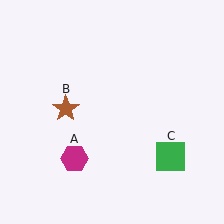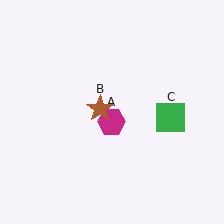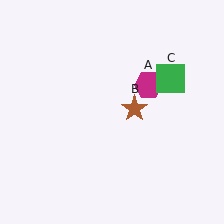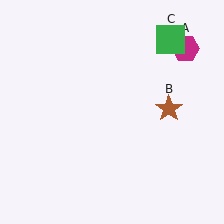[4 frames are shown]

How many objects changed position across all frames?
3 objects changed position: magenta hexagon (object A), brown star (object B), green square (object C).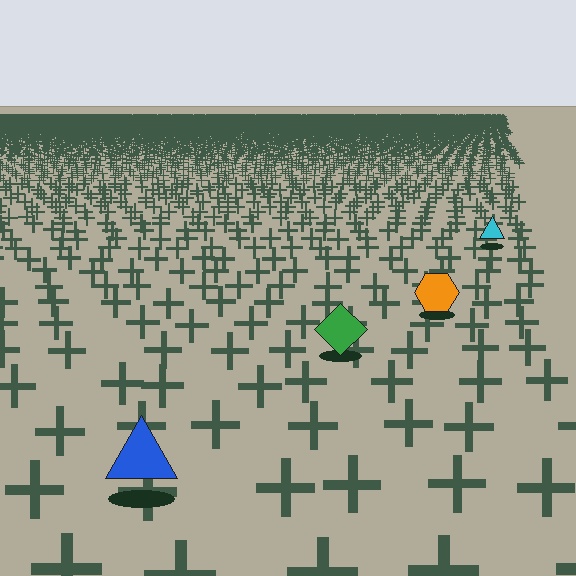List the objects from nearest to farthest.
From nearest to farthest: the blue triangle, the green diamond, the orange hexagon, the cyan triangle.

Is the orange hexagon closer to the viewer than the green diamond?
No. The green diamond is closer — you can tell from the texture gradient: the ground texture is coarser near it.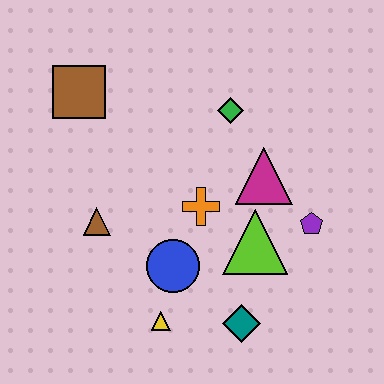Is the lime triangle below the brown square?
Yes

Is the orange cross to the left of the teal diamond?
Yes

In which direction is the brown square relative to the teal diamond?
The brown square is above the teal diamond.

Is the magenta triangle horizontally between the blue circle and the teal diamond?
No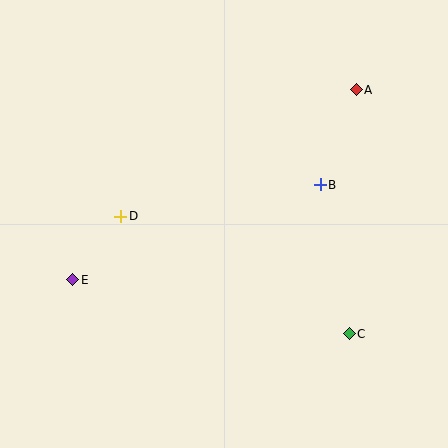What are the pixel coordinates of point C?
Point C is at (349, 334).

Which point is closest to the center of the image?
Point D at (121, 216) is closest to the center.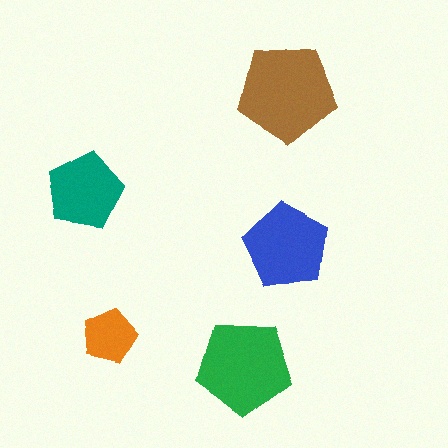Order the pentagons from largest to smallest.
the brown one, the green one, the blue one, the teal one, the orange one.